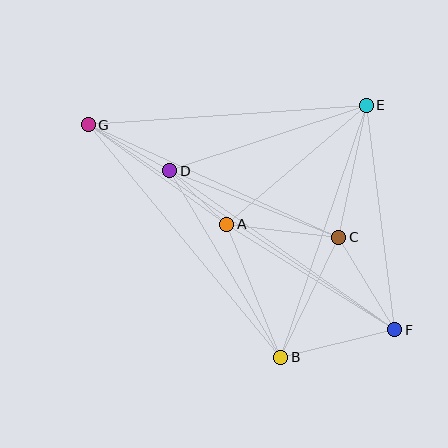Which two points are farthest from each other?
Points F and G are farthest from each other.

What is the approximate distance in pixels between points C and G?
The distance between C and G is approximately 274 pixels.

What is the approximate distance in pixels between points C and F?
The distance between C and F is approximately 108 pixels.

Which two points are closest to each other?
Points A and D are closest to each other.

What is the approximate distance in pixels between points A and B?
The distance between A and B is approximately 144 pixels.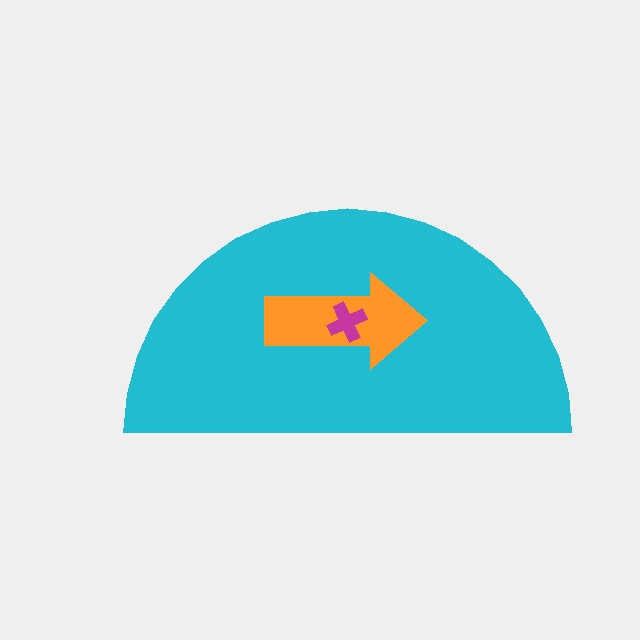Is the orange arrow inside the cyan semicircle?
Yes.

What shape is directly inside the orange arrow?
The magenta cross.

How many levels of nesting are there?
3.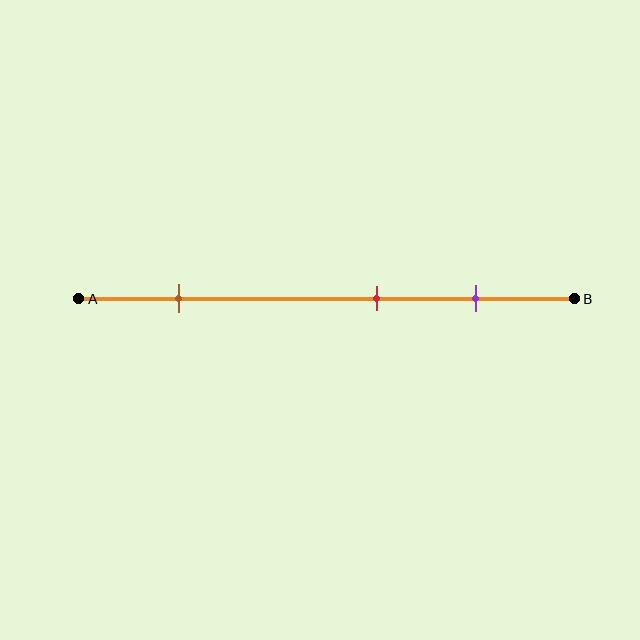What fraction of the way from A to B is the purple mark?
The purple mark is approximately 80% (0.8) of the way from A to B.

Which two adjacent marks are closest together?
The red and purple marks are the closest adjacent pair.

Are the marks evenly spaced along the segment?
No, the marks are not evenly spaced.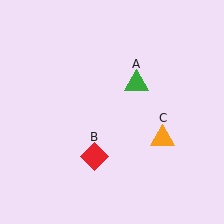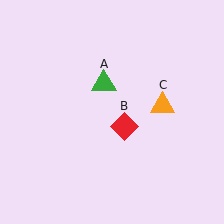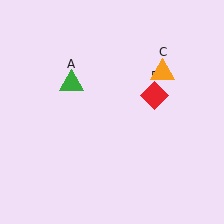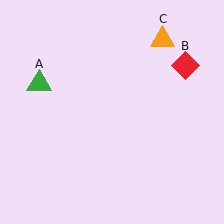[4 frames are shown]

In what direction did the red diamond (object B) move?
The red diamond (object B) moved up and to the right.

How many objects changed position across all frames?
3 objects changed position: green triangle (object A), red diamond (object B), orange triangle (object C).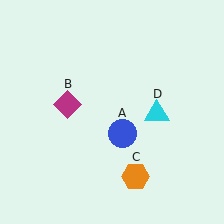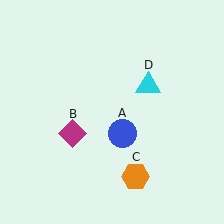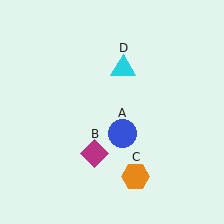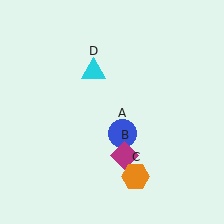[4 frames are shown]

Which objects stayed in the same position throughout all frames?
Blue circle (object A) and orange hexagon (object C) remained stationary.